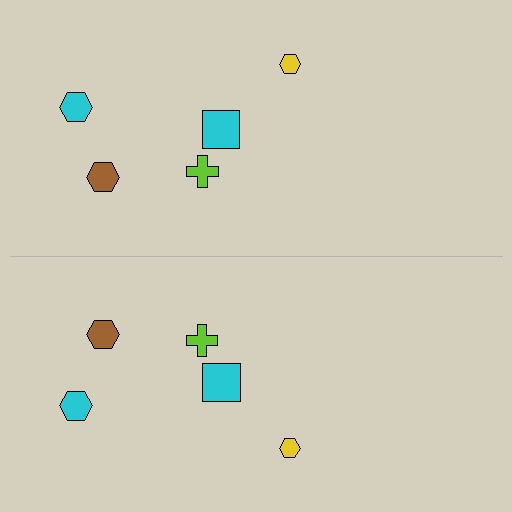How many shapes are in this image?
There are 10 shapes in this image.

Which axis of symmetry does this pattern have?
The pattern has a horizontal axis of symmetry running through the center of the image.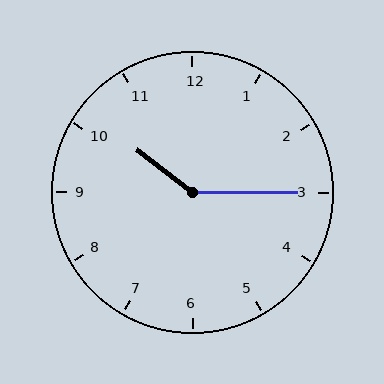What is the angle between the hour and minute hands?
Approximately 142 degrees.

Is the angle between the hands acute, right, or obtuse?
It is obtuse.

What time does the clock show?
10:15.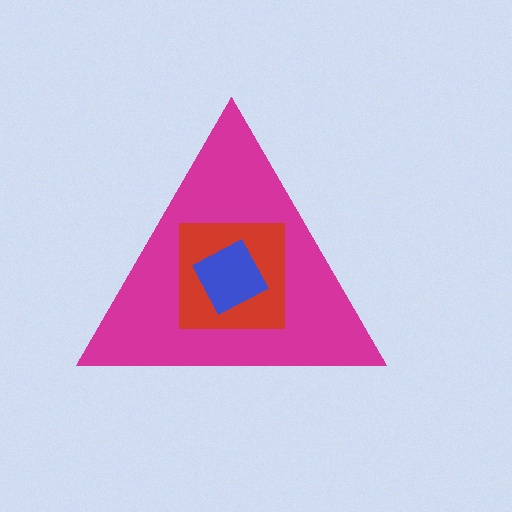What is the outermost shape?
The magenta triangle.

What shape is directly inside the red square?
The blue diamond.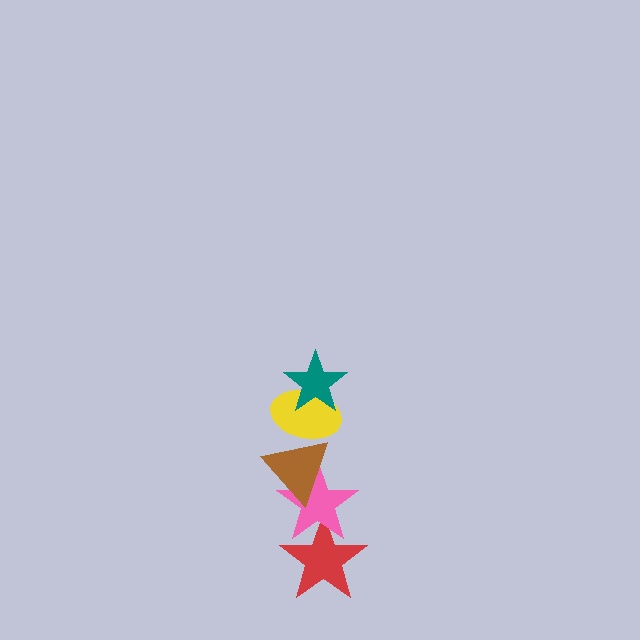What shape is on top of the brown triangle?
The yellow ellipse is on top of the brown triangle.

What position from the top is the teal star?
The teal star is 1st from the top.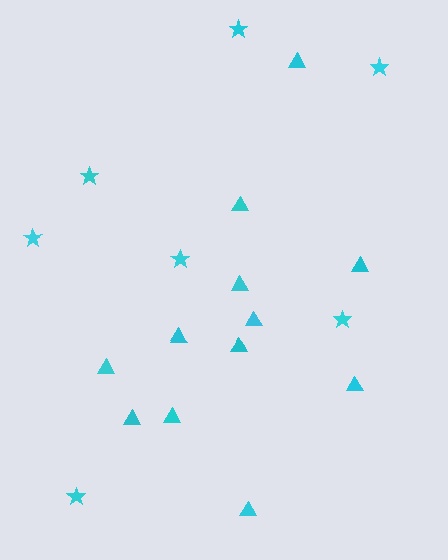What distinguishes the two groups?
There are 2 groups: one group of triangles (12) and one group of stars (7).